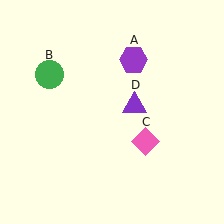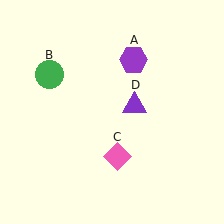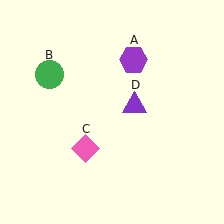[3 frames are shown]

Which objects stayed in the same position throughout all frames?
Purple hexagon (object A) and green circle (object B) and purple triangle (object D) remained stationary.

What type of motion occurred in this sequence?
The pink diamond (object C) rotated clockwise around the center of the scene.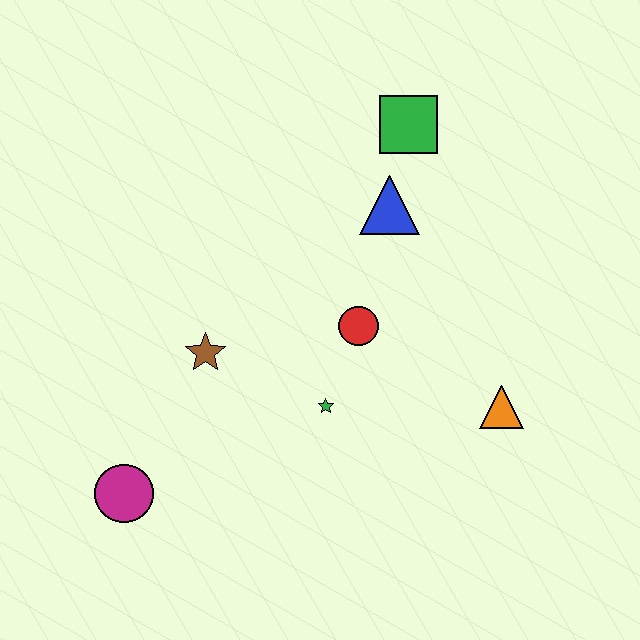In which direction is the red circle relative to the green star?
The red circle is above the green star.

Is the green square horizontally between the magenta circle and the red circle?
No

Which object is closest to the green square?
The blue triangle is closest to the green square.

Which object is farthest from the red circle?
The magenta circle is farthest from the red circle.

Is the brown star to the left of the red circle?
Yes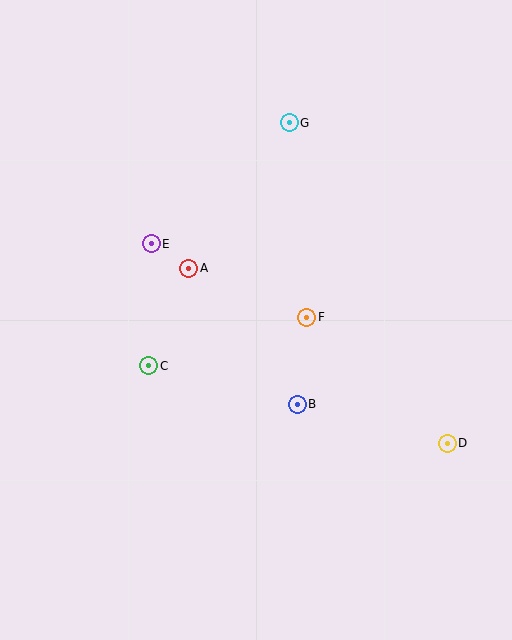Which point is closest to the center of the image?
Point F at (307, 317) is closest to the center.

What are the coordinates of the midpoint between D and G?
The midpoint between D and G is at (368, 283).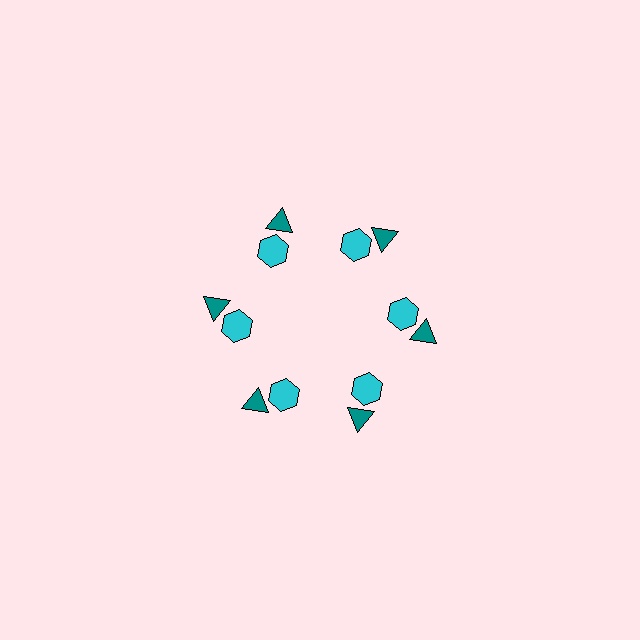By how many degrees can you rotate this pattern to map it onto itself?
The pattern maps onto itself every 60 degrees of rotation.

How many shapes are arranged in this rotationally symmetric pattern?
There are 12 shapes, arranged in 6 groups of 2.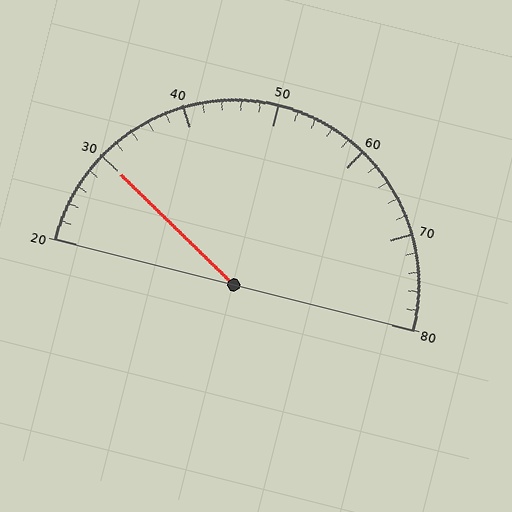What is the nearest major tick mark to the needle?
The nearest major tick mark is 30.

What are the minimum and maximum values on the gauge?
The gauge ranges from 20 to 80.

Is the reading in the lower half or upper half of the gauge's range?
The reading is in the lower half of the range (20 to 80).